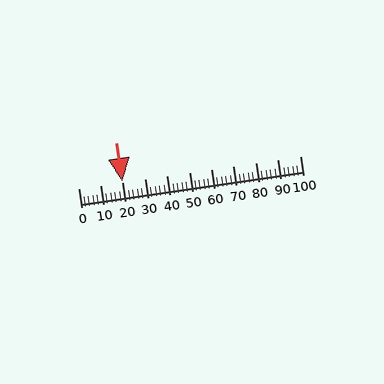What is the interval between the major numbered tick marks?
The major tick marks are spaced 10 units apart.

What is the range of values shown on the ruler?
The ruler shows values from 0 to 100.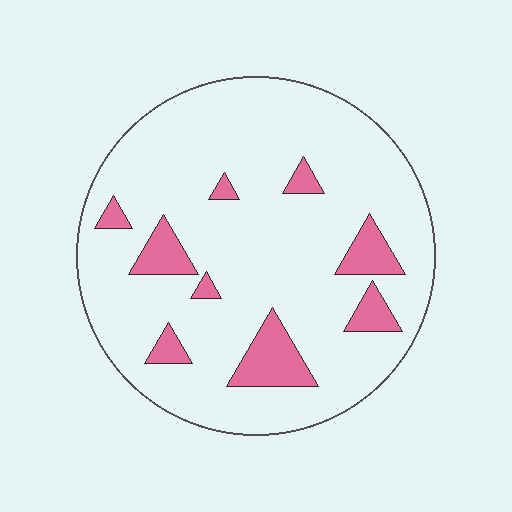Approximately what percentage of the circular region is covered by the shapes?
Approximately 15%.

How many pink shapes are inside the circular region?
9.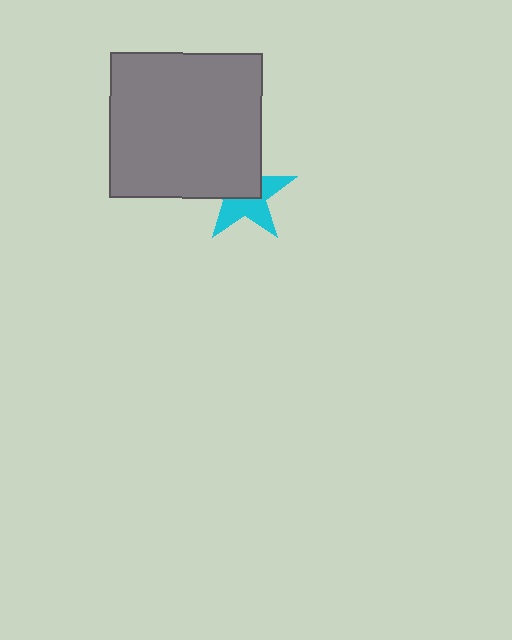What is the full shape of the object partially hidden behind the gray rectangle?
The partially hidden object is a cyan star.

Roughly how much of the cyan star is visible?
About half of it is visible (roughly 50%).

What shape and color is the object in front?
The object in front is a gray rectangle.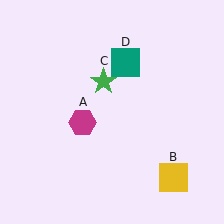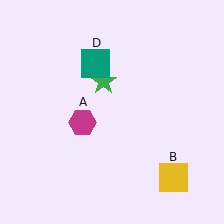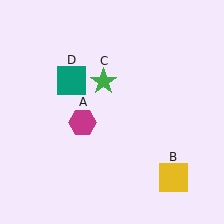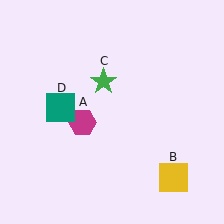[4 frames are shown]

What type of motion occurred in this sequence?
The teal square (object D) rotated counterclockwise around the center of the scene.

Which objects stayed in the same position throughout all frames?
Magenta hexagon (object A) and yellow square (object B) and green star (object C) remained stationary.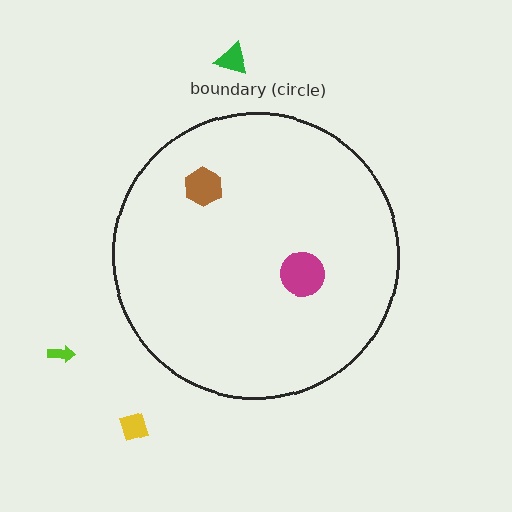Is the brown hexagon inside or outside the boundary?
Inside.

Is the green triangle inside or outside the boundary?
Outside.